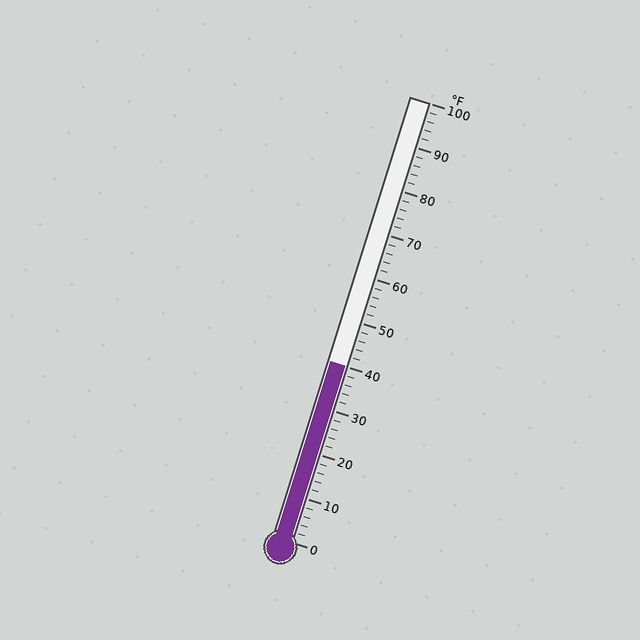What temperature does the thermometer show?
The thermometer shows approximately 40°F.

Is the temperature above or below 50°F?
The temperature is below 50°F.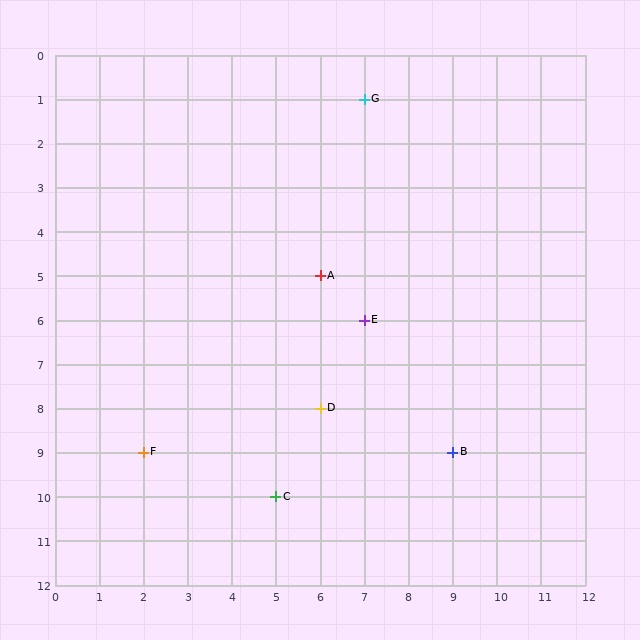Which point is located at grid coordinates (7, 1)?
Point G is at (7, 1).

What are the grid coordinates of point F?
Point F is at grid coordinates (2, 9).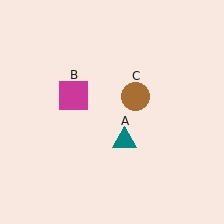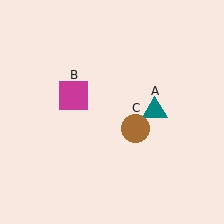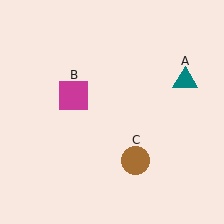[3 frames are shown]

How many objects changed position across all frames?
2 objects changed position: teal triangle (object A), brown circle (object C).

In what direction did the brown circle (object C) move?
The brown circle (object C) moved down.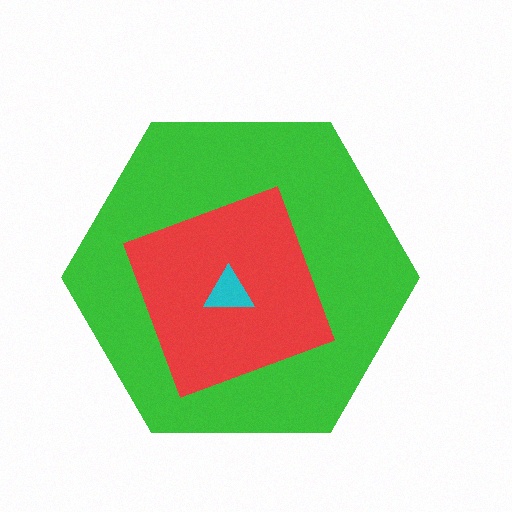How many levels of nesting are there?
3.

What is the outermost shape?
The green hexagon.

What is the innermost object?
The cyan triangle.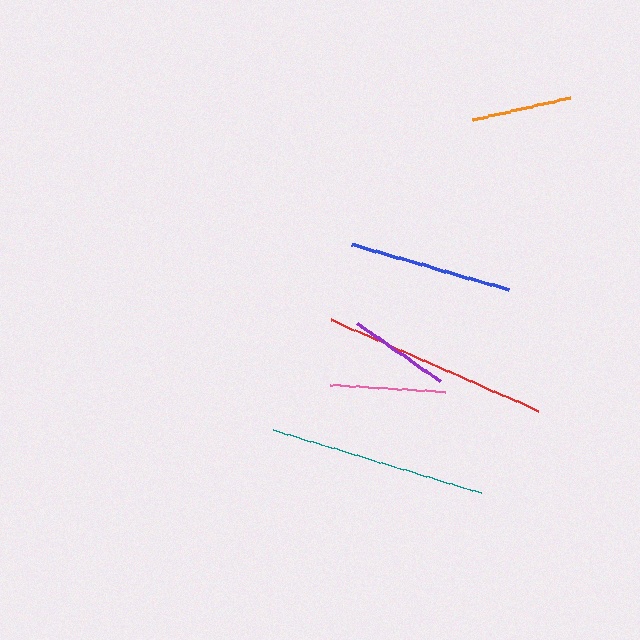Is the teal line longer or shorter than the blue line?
The teal line is longer than the blue line.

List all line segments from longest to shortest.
From longest to shortest: red, teal, blue, pink, orange, purple.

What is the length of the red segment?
The red segment is approximately 227 pixels long.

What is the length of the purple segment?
The purple segment is approximately 100 pixels long.